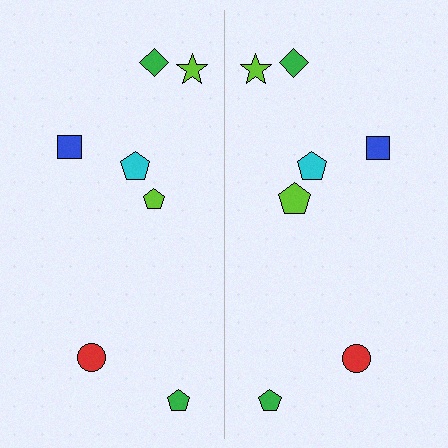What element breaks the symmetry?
The lime pentagon on the right side has a different size than its mirror counterpart.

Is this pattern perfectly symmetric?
No, the pattern is not perfectly symmetric. The lime pentagon on the right side has a different size than its mirror counterpart.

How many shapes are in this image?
There are 14 shapes in this image.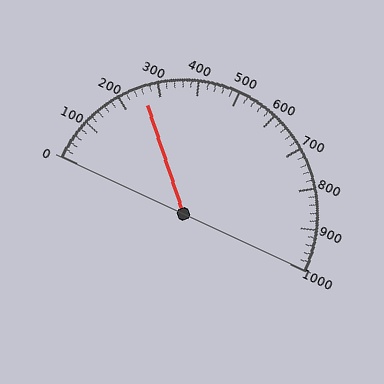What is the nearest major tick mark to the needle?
The nearest major tick mark is 300.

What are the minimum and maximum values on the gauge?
The gauge ranges from 0 to 1000.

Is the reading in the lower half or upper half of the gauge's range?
The reading is in the lower half of the range (0 to 1000).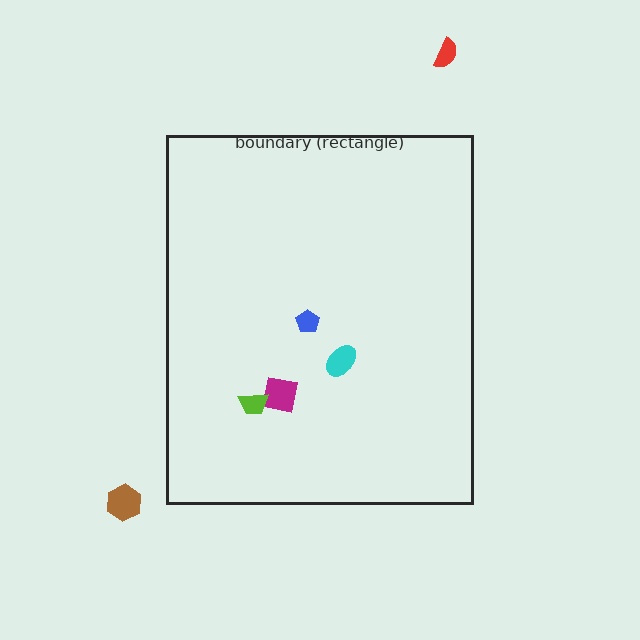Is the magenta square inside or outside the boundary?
Inside.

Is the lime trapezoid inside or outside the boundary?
Inside.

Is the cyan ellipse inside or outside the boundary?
Inside.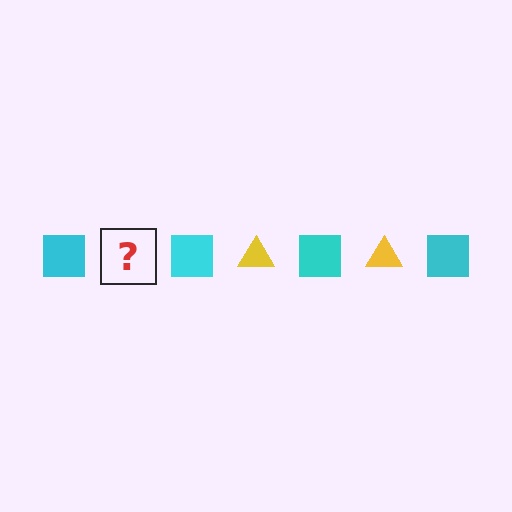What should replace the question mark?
The question mark should be replaced with a yellow triangle.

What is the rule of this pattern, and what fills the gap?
The rule is that the pattern alternates between cyan square and yellow triangle. The gap should be filled with a yellow triangle.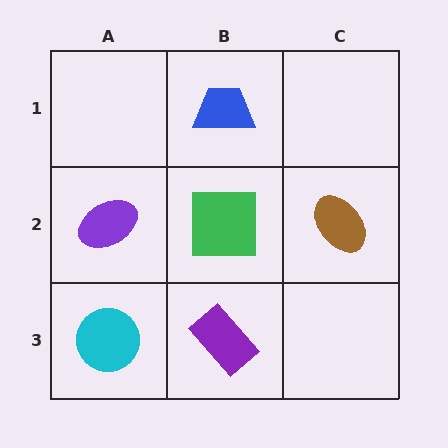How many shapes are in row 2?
3 shapes.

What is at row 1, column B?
A blue trapezoid.